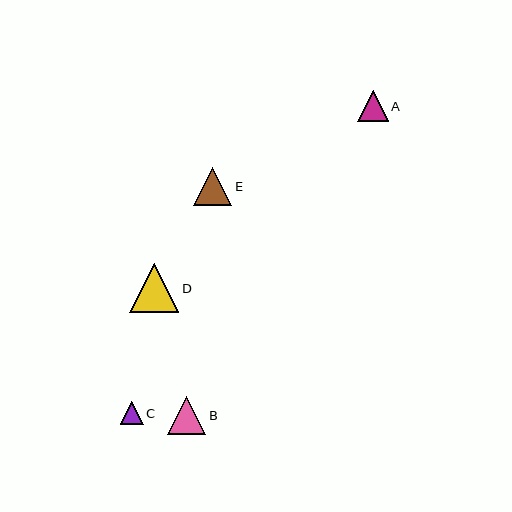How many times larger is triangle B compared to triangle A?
Triangle B is approximately 1.2 times the size of triangle A.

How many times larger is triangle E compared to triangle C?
Triangle E is approximately 1.7 times the size of triangle C.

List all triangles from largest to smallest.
From largest to smallest: D, E, B, A, C.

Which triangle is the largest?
Triangle D is the largest with a size of approximately 49 pixels.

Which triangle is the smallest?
Triangle C is the smallest with a size of approximately 23 pixels.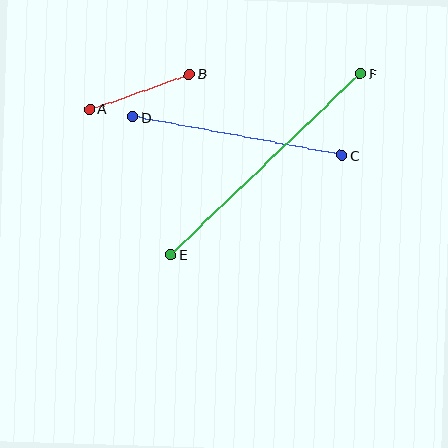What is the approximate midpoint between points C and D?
The midpoint is at approximately (238, 136) pixels.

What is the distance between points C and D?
The distance is approximately 213 pixels.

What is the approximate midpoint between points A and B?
The midpoint is at approximately (139, 92) pixels.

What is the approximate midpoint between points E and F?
The midpoint is at approximately (266, 164) pixels.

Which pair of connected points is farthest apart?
Points E and F are farthest apart.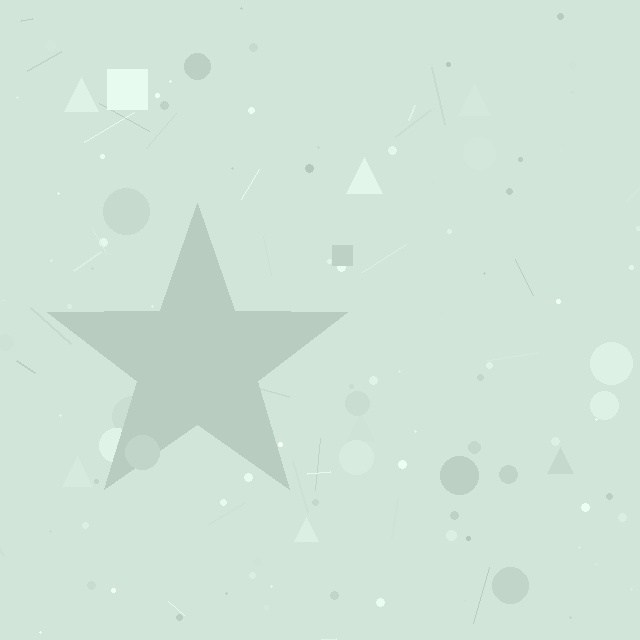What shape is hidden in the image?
A star is hidden in the image.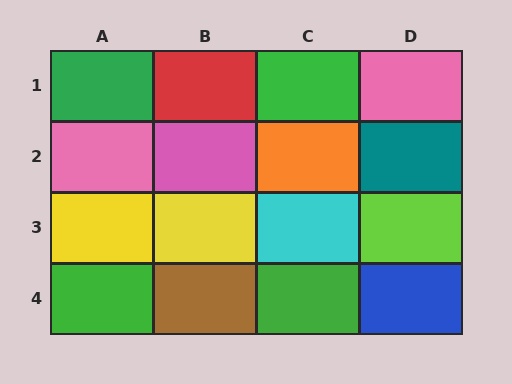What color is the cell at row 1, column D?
Pink.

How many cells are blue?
1 cell is blue.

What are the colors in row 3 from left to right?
Yellow, yellow, cyan, lime.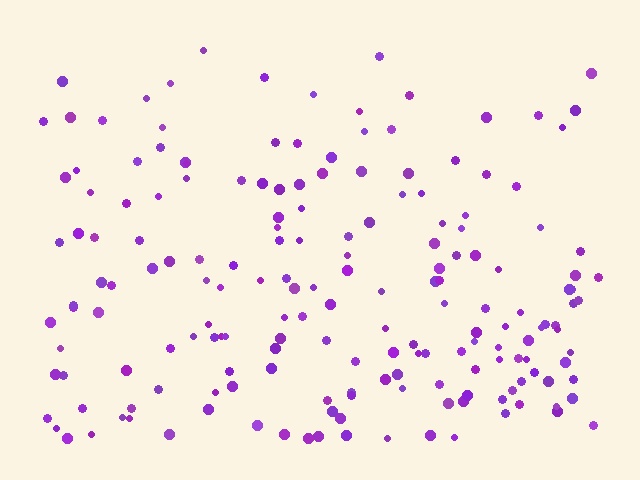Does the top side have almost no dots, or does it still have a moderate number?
Still a moderate number, just noticeably fewer than the bottom.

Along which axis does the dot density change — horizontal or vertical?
Vertical.